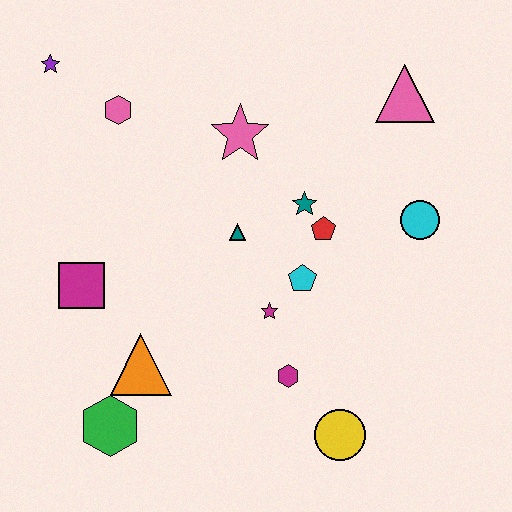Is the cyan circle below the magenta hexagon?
No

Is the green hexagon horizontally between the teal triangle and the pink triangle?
No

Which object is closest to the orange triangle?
The green hexagon is closest to the orange triangle.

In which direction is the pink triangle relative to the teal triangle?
The pink triangle is to the right of the teal triangle.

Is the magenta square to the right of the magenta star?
No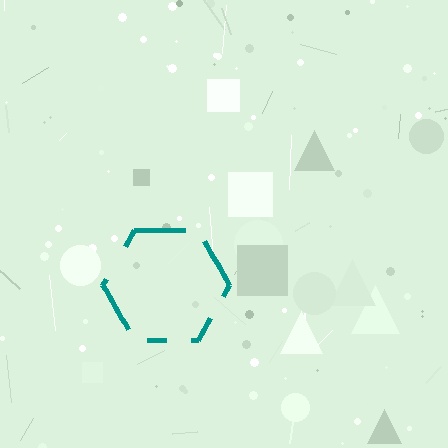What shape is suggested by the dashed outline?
The dashed outline suggests a hexagon.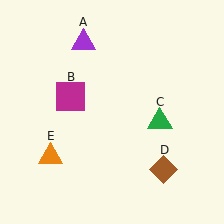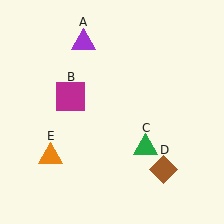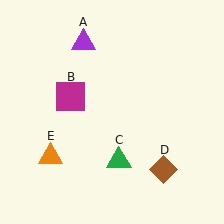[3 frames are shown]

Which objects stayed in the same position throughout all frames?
Purple triangle (object A) and magenta square (object B) and brown diamond (object D) and orange triangle (object E) remained stationary.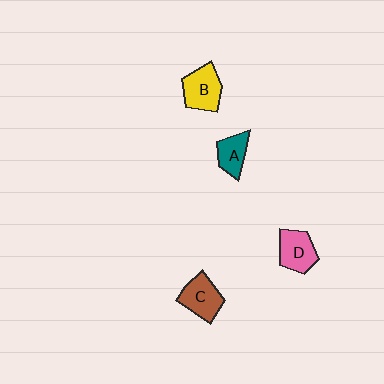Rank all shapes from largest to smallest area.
From largest to smallest: B (yellow), C (brown), D (pink), A (teal).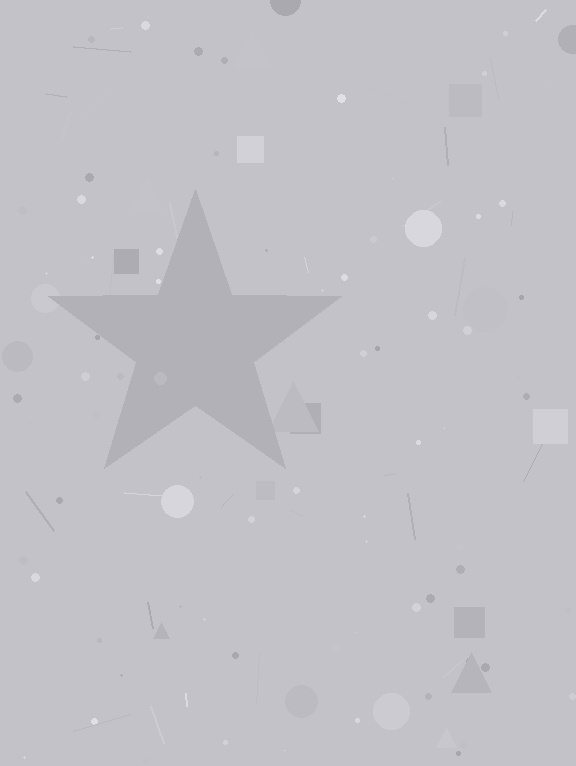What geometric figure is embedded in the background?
A star is embedded in the background.